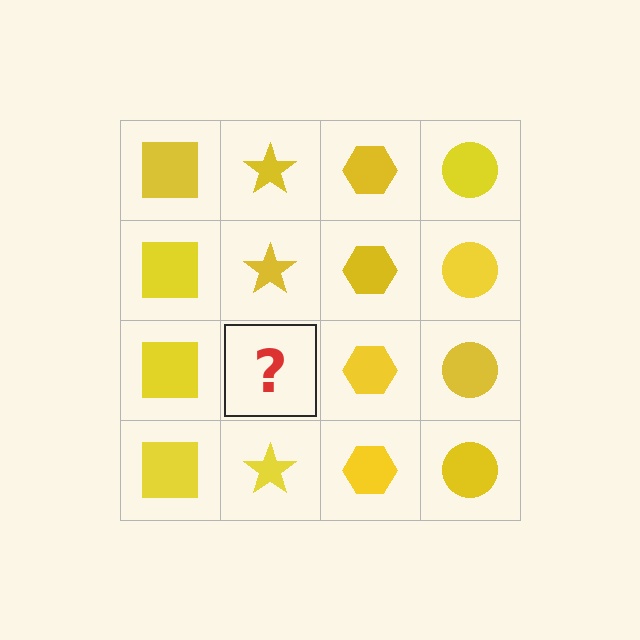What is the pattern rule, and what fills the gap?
The rule is that each column has a consistent shape. The gap should be filled with a yellow star.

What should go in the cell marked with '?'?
The missing cell should contain a yellow star.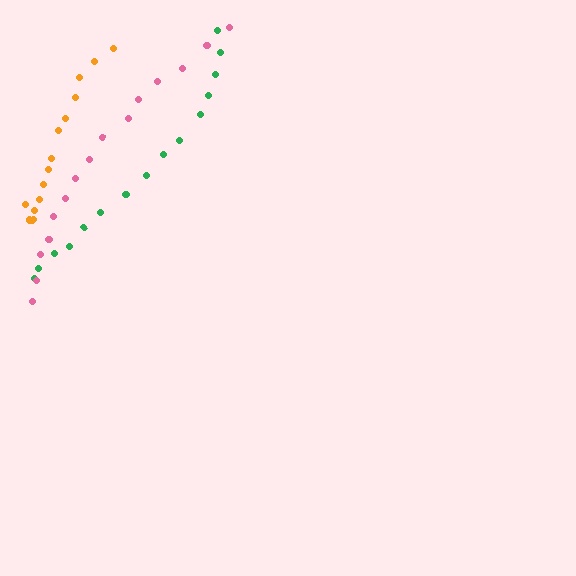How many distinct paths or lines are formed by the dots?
There are 3 distinct paths.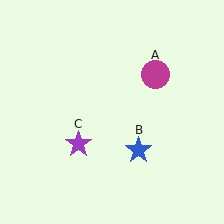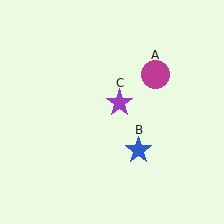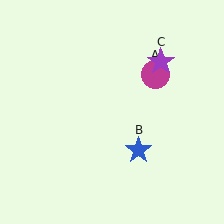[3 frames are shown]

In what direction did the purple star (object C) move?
The purple star (object C) moved up and to the right.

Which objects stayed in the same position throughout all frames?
Magenta circle (object A) and blue star (object B) remained stationary.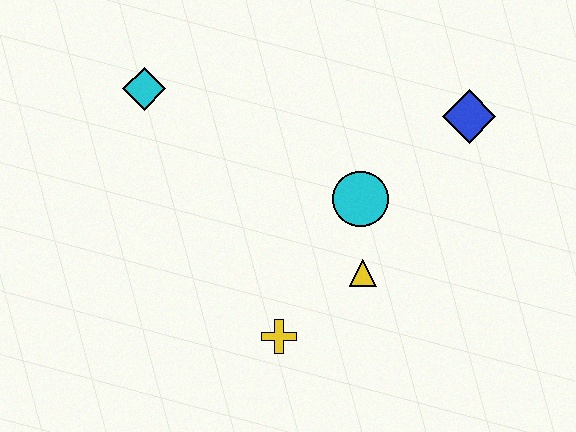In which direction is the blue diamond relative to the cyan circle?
The blue diamond is to the right of the cyan circle.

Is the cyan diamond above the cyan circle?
Yes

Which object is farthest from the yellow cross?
The blue diamond is farthest from the yellow cross.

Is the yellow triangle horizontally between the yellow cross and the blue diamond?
Yes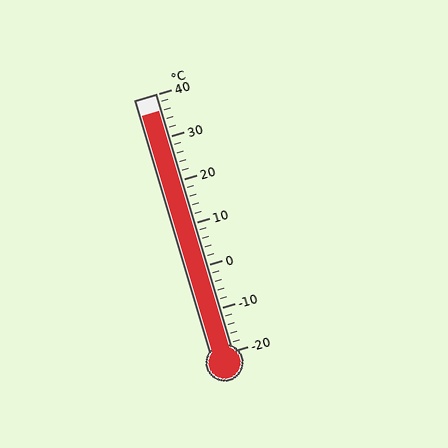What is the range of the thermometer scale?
The thermometer scale ranges from -20°C to 40°C.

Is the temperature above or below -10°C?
The temperature is above -10°C.